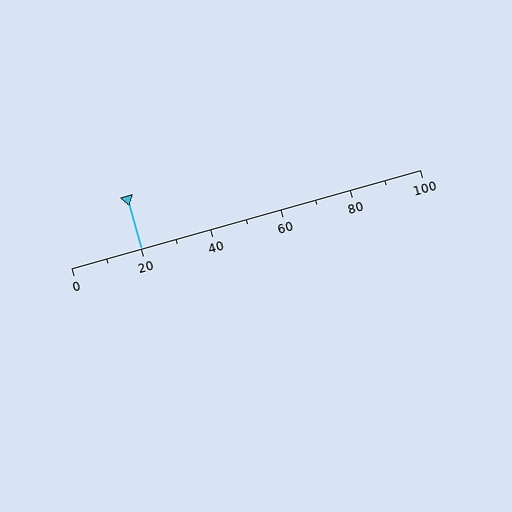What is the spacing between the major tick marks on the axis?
The major ticks are spaced 20 apart.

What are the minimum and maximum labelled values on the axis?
The axis runs from 0 to 100.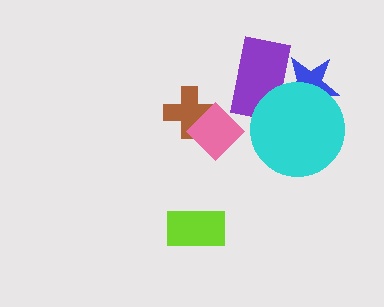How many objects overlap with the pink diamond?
1 object overlaps with the pink diamond.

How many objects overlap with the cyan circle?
2 objects overlap with the cyan circle.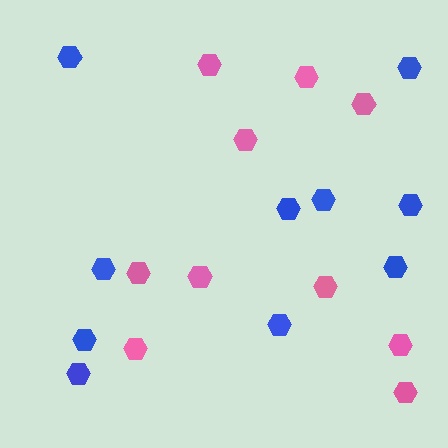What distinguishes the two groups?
There are 2 groups: one group of pink hexagons (10) and one group of blue hexagons (10).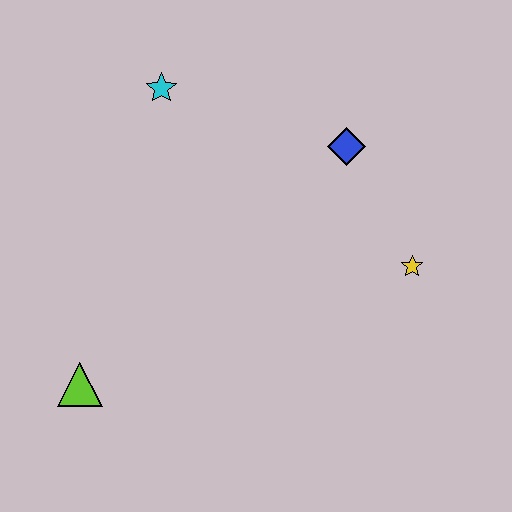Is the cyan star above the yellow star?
Yes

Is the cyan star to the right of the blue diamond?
No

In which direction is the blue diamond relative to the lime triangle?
The blue diamond is to the right of the lime triangle.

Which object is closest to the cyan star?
The blue diamond is closest to the cyan star.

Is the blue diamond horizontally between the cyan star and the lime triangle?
No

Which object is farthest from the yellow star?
The lime triangle is farthest from the yellow star.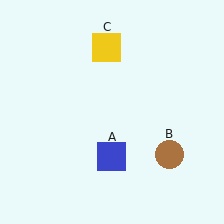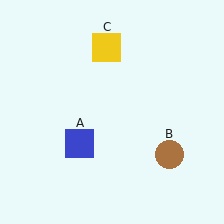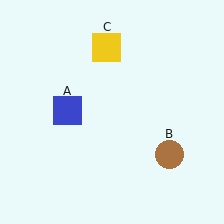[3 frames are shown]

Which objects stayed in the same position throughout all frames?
Brown circle (object B) and yellow square (object C) remained stationary.